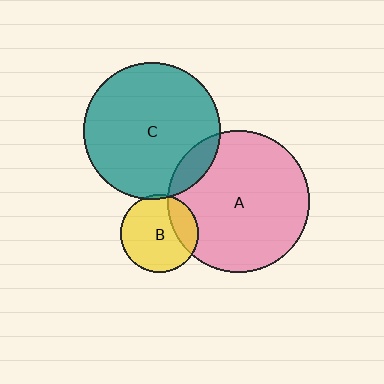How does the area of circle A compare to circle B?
Approximately 3.3 times.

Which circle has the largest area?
Circle A (pink).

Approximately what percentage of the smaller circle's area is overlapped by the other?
Approximately 5%.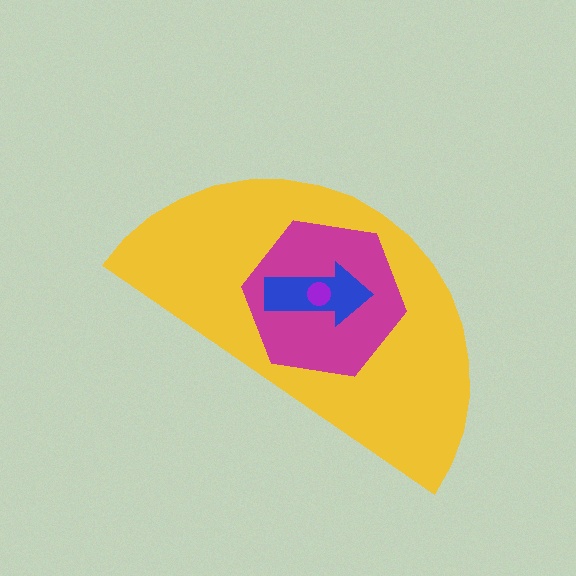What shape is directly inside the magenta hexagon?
The blue arrow.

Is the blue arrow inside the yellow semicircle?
Yes.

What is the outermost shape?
The yellow semicircle.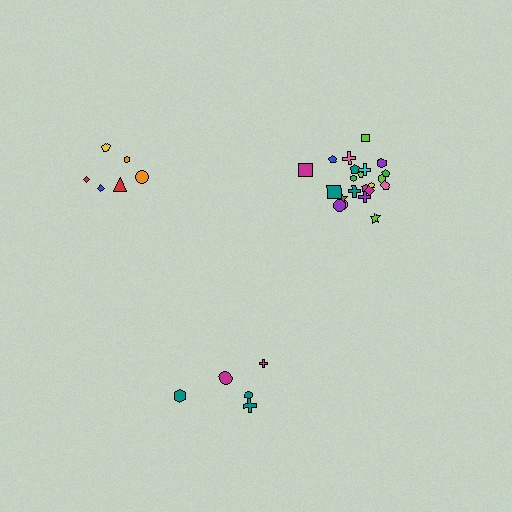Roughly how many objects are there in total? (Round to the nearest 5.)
Roughly 35 objects in total.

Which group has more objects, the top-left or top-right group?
The top-right group.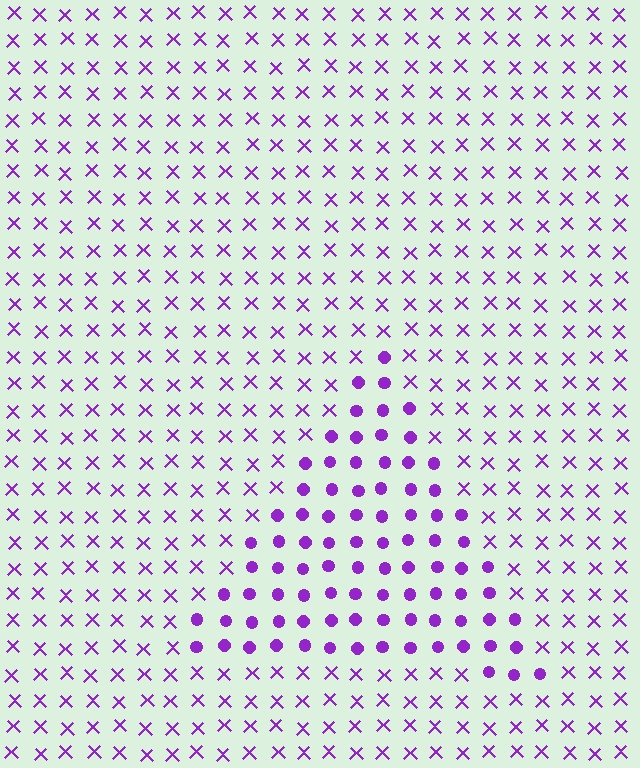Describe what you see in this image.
The image is filled with small purple elements arranged in a uniform grid. A triangle-shaped region contains circles, while the surrounding area contains X marks. The boundary is defined purely by the change in element shape.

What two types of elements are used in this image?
The image uses circles inside the triangle region and X marks outside it.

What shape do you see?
I see a triangle.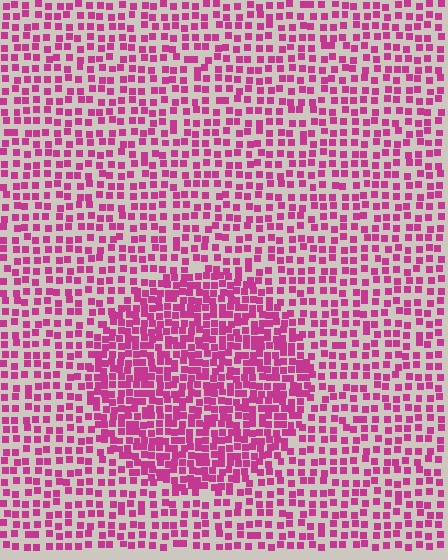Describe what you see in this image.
The image contains small magenta elements arranged at two different densities. A circle-shaped region is visible where the elements are more densely packed than the surrounding area.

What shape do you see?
I see a circle.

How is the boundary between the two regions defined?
The boundary is defined by a change in element density (approximately 1.9x ratio). All elements are the same color, size, and shape.